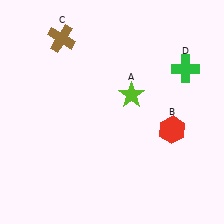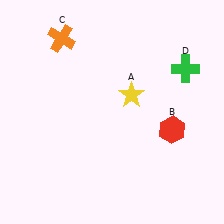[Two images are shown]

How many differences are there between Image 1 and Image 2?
There are 2 differences between the two images.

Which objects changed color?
A changed from lime to yellow. C changed from brown to orange.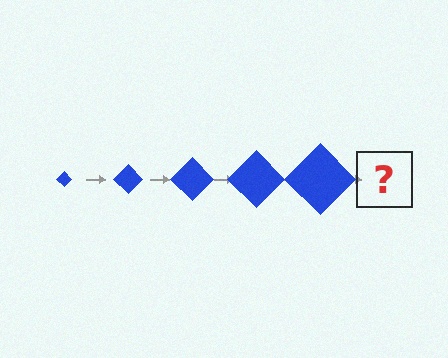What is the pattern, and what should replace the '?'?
The pattern is that the diamond gets progressively larger each step. The '?' should be a blue diamond, larger than the previous one.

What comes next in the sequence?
The next element should be a blue diamond, larger than the previous one.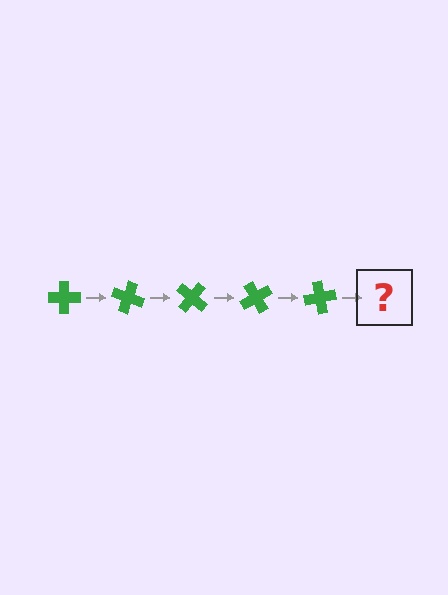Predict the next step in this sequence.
The next step is a green cross rotated 100 degrees.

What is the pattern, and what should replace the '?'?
The pattern is that the cross rotates 20 degrees each step. The '?' should be a green cross rotated 100 degrees.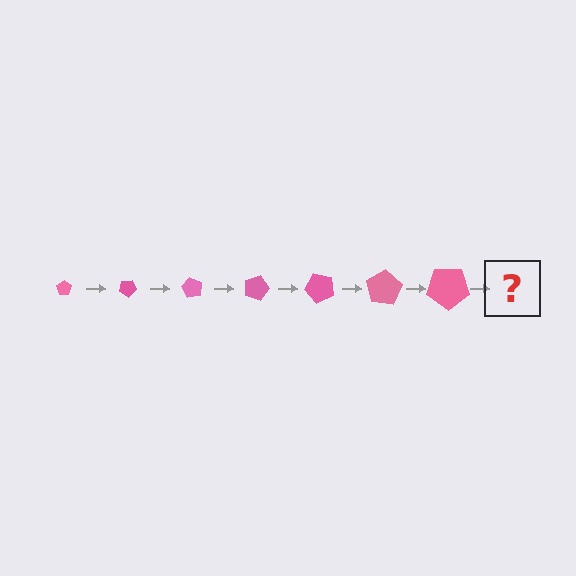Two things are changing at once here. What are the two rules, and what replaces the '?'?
The two rules are that the pentagon grows larger each step and it rotates 30 degrees each step. The '?' should be a pentagon, larger than the previous one and rotated 210 degrees from the start.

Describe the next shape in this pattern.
It should be a pentagon, larger than the previous one and rotated 210 degrees from the start.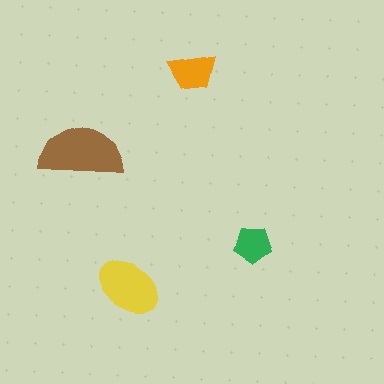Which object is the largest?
The brown semicircle.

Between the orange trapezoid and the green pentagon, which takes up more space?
The orange trapezoid.